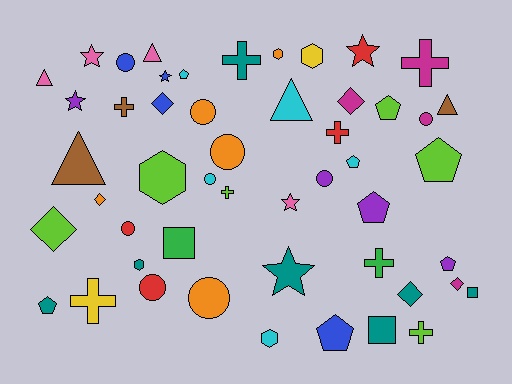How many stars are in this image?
There are 6 stars.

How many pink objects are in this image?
There are 4 pink objects.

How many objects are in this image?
There are 50 objects.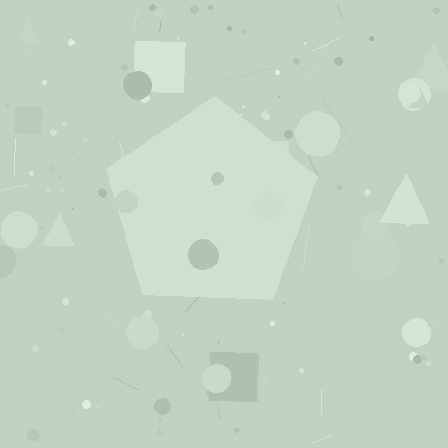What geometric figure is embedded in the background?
A pentagon is embedded in the background.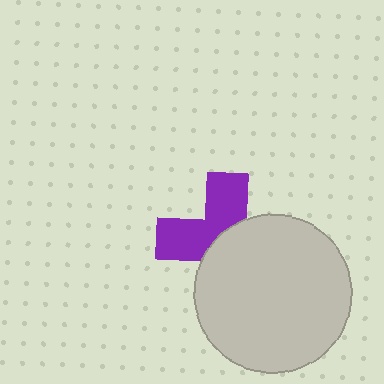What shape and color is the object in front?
The object in front is a light gray circle.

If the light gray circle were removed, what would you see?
You would see the complete purple cross.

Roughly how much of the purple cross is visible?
About half of it is visible (roughly 46%).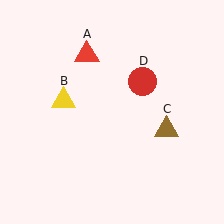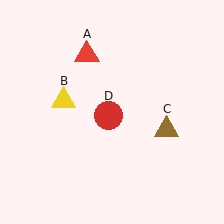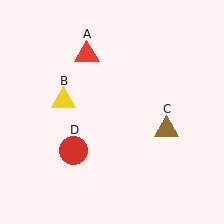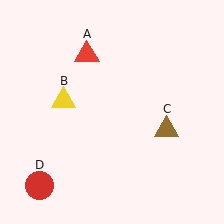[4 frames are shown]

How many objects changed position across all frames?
1 object changed position: red circle (object D).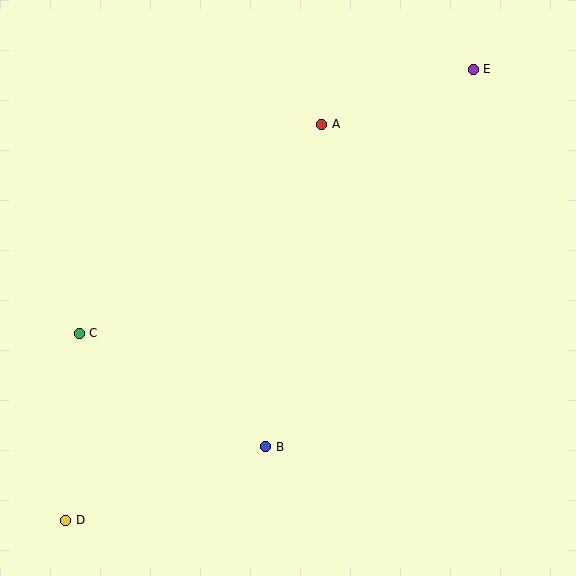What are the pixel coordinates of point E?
Point E is at (473, 69).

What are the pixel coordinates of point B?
Point B is at (266, 447).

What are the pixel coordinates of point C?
Point C is at (79, 333).